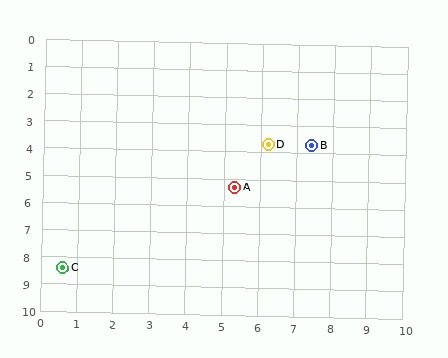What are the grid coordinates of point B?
Point B is at approximately (7.4, 3.7).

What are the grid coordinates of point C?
Point C is at approximately (0.6, 8.4).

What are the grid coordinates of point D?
Point D is at approximately (6.2, 3.7).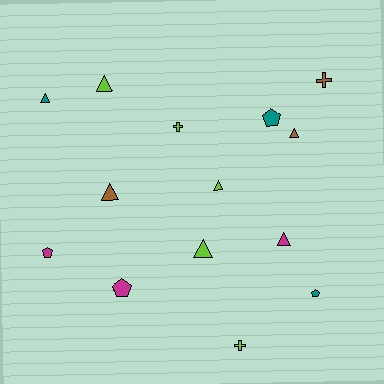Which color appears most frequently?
Lime, with 5 objects.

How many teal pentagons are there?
There are 2 teal pentagons.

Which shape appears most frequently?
Triangle, with 7 objects.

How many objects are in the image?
There are 14 objects.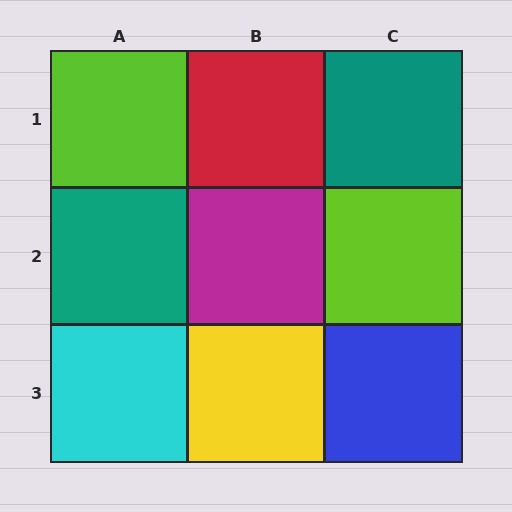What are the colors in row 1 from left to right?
Lime, red, teal.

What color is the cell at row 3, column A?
Cyan.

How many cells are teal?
2 cells are teal.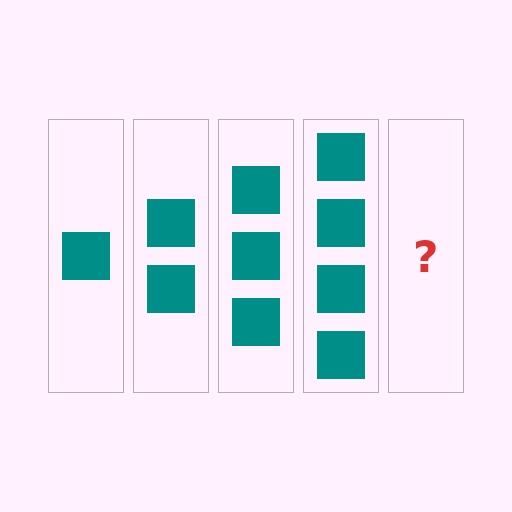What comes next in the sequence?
The next element should be 5 squares.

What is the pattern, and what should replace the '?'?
The pattern is that each step adds one more square. The '?' should be 5 squares.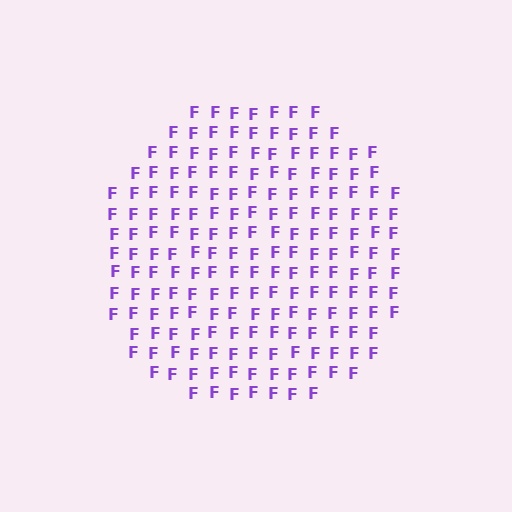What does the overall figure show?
The overall figure shows a circle.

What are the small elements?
The small elements are letter F's.